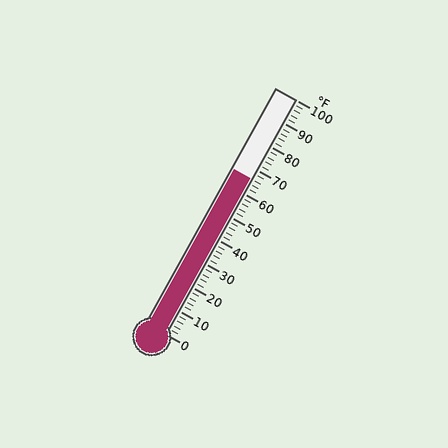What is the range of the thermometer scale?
The thermometer scale ranges from 0°F to 100°F.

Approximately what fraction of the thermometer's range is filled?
The thermometer is filled to approximately 65% of its range.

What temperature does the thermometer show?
The thermometer shows approximately 66°F.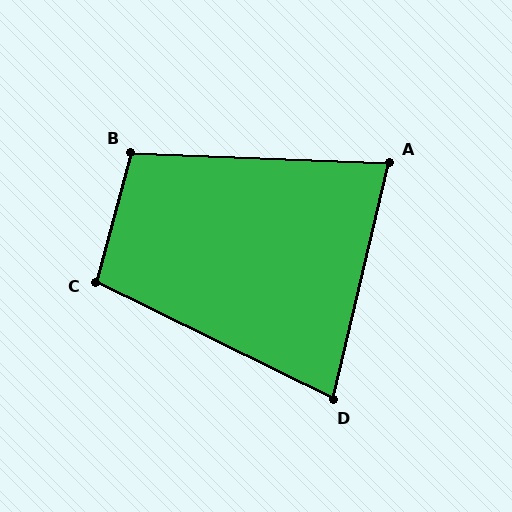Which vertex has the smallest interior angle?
D, at approximately 77 degrees.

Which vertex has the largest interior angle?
B, at approximately 103 degrees.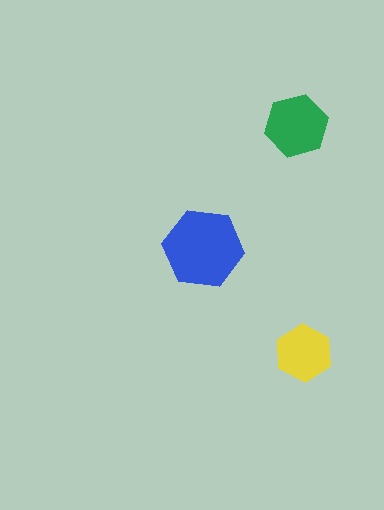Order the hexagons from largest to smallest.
the blue one, the green one, the yellow one.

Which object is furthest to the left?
The blue hexagon is leftmost.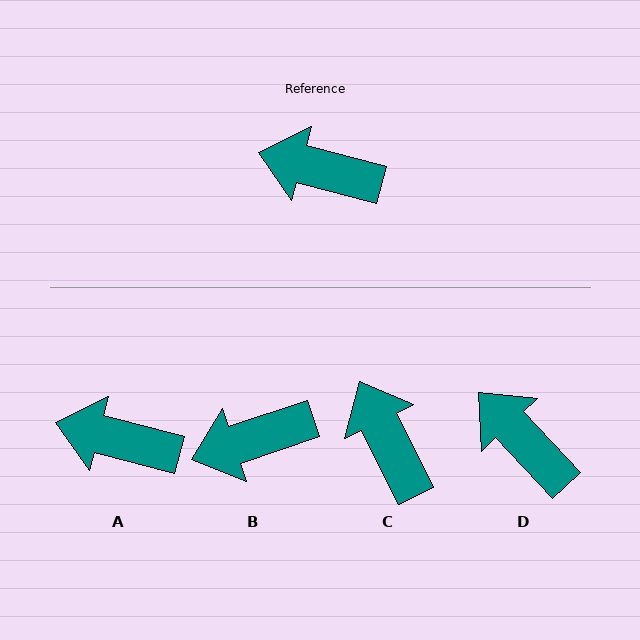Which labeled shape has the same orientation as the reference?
A.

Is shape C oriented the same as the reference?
No, it is off by about 49 degrees.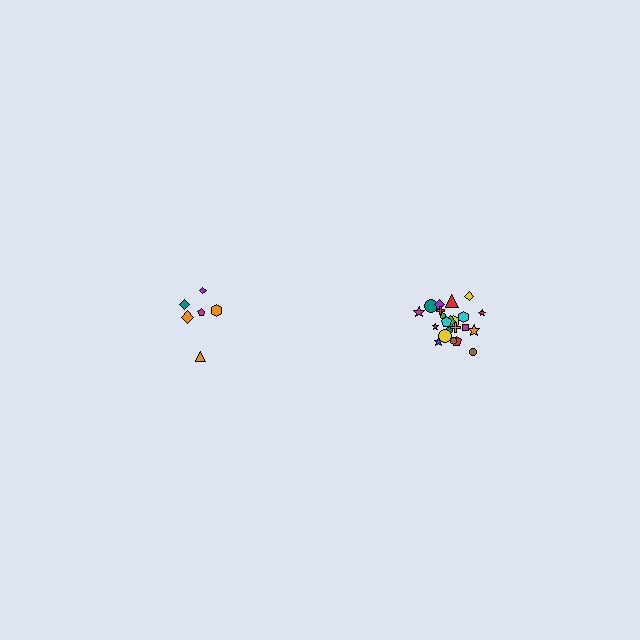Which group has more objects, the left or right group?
The right group.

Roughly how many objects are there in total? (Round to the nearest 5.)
Roughly 30 objects in total.